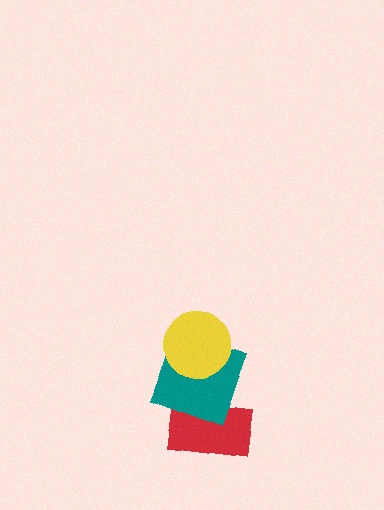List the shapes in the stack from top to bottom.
From top to bottom: the yellow circle, the teal square, the red rectangle.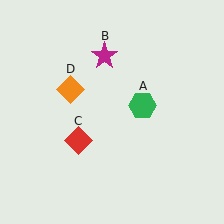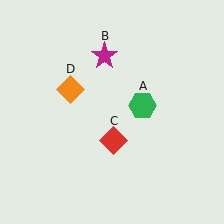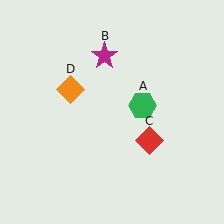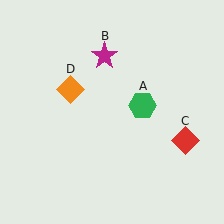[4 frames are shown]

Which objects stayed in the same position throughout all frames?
Green hexagon (object A) and magenta star (object B) and orange diamond (object D) remained stationary.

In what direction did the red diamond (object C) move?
The red diamond (object C) moved right.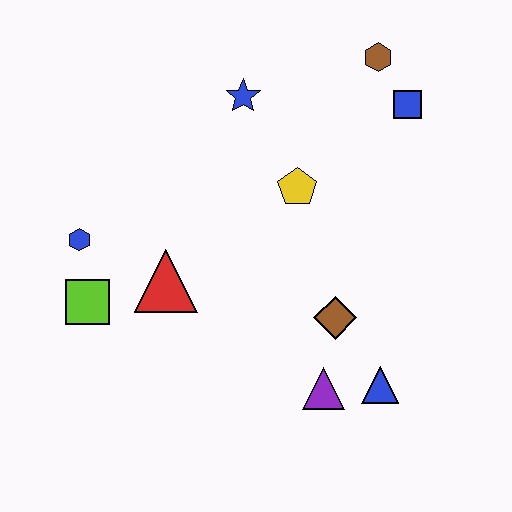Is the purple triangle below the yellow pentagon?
Yes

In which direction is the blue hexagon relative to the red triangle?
The blue hexagon is to the left of the red triangle.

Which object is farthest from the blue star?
The blue triangle is farthest from the blue star.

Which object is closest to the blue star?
The yellow pentagon is closest to the blue star.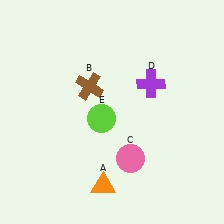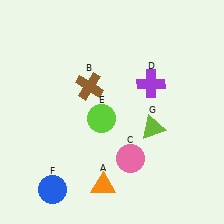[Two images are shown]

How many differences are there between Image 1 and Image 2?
There are 2 differences between the two images.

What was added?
A blue circle (F), a lime triangle (G) were added in Image 2.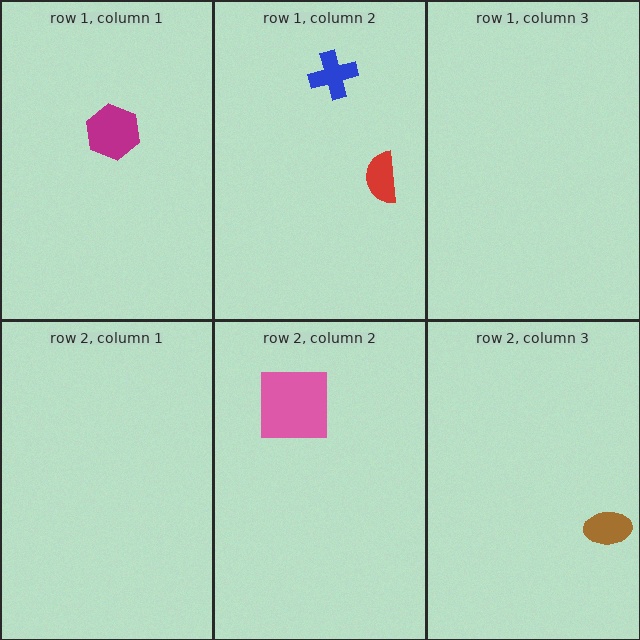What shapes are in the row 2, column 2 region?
The pink square.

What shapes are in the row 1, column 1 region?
The magenta hexagon.